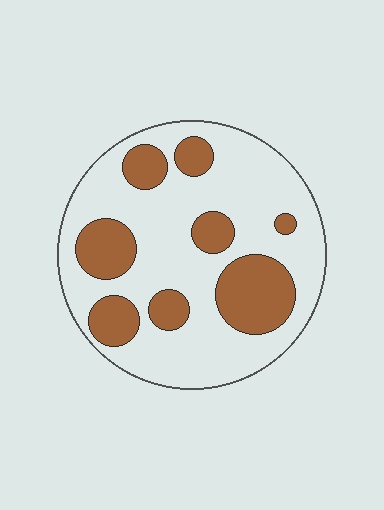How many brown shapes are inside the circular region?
8.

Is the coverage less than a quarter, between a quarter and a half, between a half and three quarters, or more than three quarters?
Between a quarter and a half.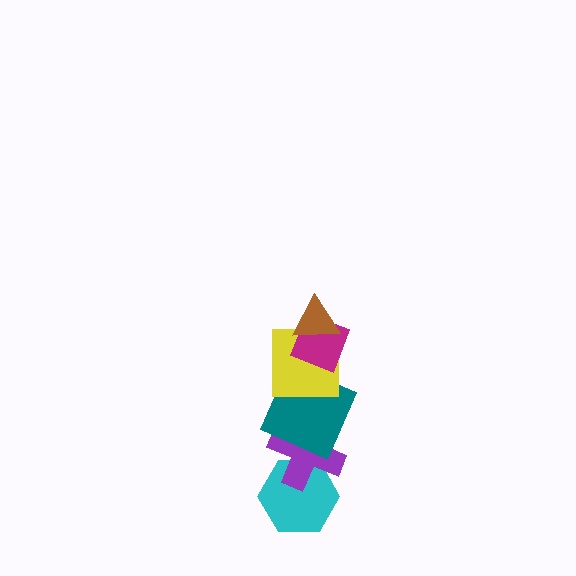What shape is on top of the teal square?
The yellow square is on top of the teal square.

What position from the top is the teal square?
The teal square is 4th from the top.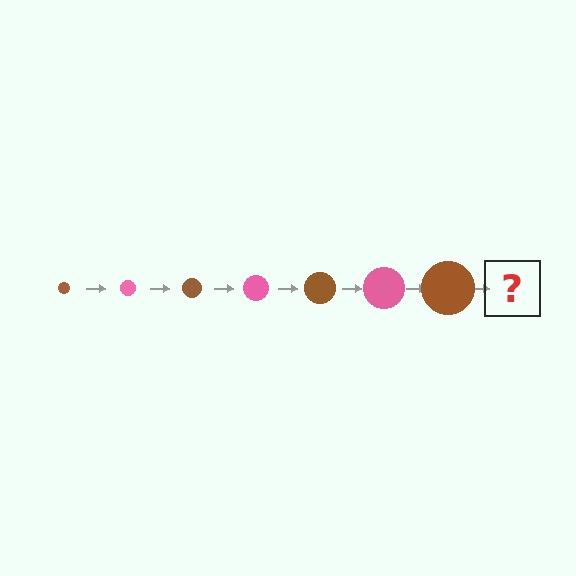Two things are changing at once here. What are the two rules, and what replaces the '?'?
The two rules are that the circle grows larger each step and the color cycles through brown and pink. The '?' should be a pink circle, larger than the previous one.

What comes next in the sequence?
The next element should be a pink circle, larger than the previous one.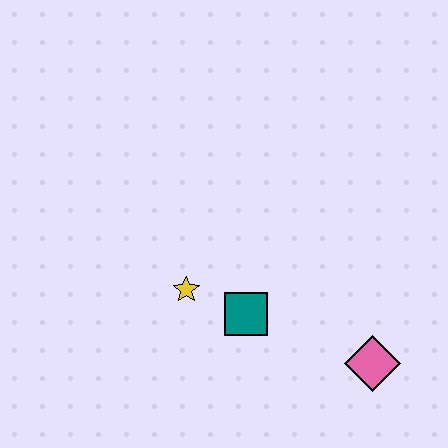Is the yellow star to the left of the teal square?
Yes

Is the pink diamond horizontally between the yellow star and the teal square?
No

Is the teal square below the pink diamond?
No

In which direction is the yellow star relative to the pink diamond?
The yellow star is to the left of the pink diamond.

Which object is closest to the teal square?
The yellow star is closest to the teal square.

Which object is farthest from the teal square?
The pink diamond is farthest from the teal square.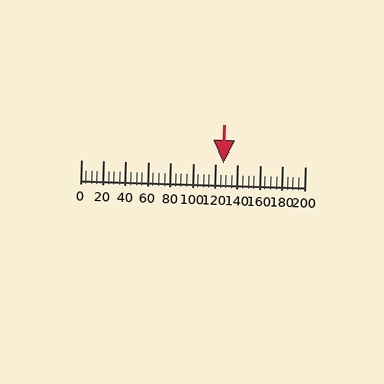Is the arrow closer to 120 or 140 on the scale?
The arrow is closer to 120.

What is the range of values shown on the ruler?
The ruler shows values from 0 to 200.